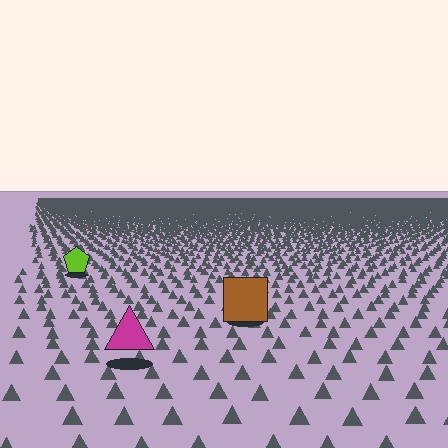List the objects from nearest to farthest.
From nearest to farthest: the magenta triangle, the brown square, the lime pentagon.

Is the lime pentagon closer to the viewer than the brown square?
No. The brown square is closer — you can tell from the texture gradient: the ground texture is coarser near it.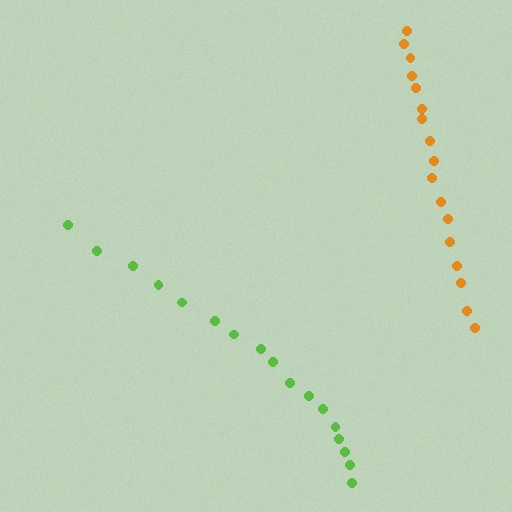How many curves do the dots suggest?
There are 2 distinct paths.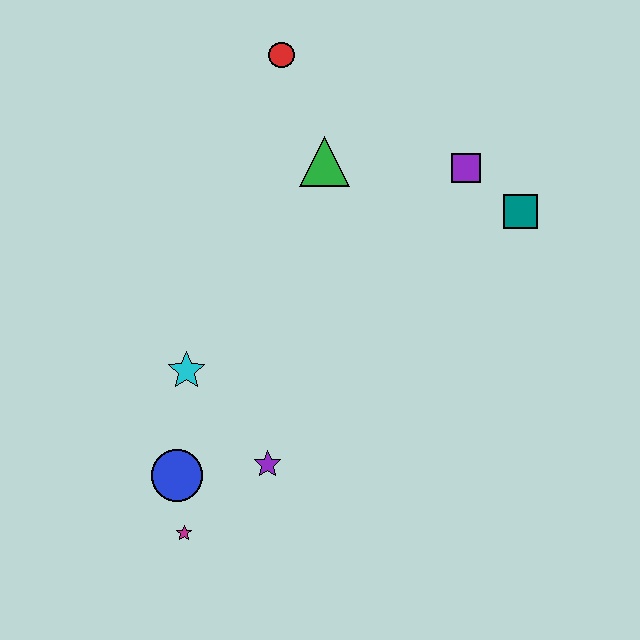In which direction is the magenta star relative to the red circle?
The magenta star is below the red circle.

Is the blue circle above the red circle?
No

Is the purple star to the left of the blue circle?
No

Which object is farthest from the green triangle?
The magenta star is farthest from the green triangle.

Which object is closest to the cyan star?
The blue circle is closest to the cyan star.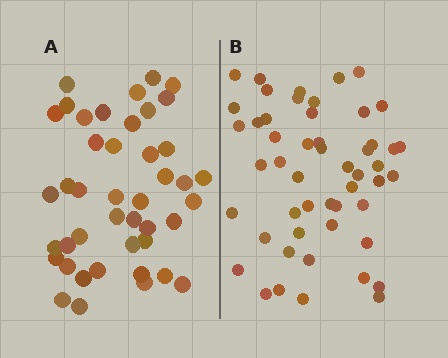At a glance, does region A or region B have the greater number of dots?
Region B (the right region) has more dots.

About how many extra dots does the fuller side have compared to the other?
Region B has roughly 8 or so more dots than region A.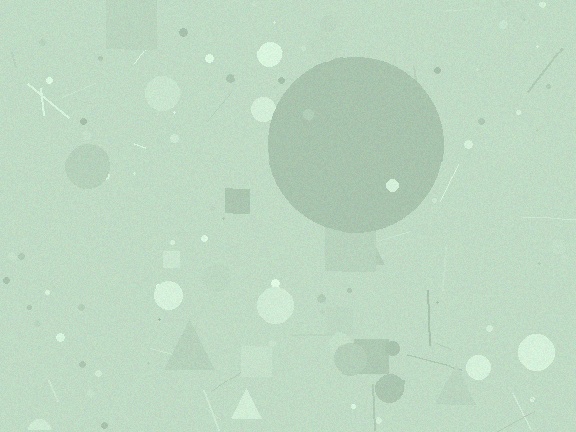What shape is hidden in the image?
A circle is hidden in the image.